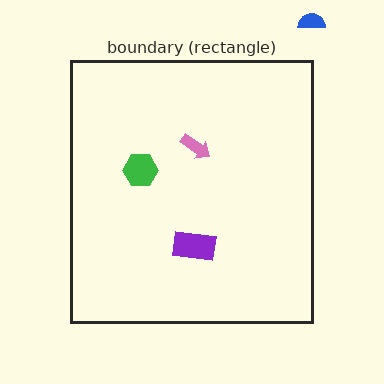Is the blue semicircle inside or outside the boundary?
Outside.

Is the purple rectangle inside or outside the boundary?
Inside.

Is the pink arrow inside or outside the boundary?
Inside.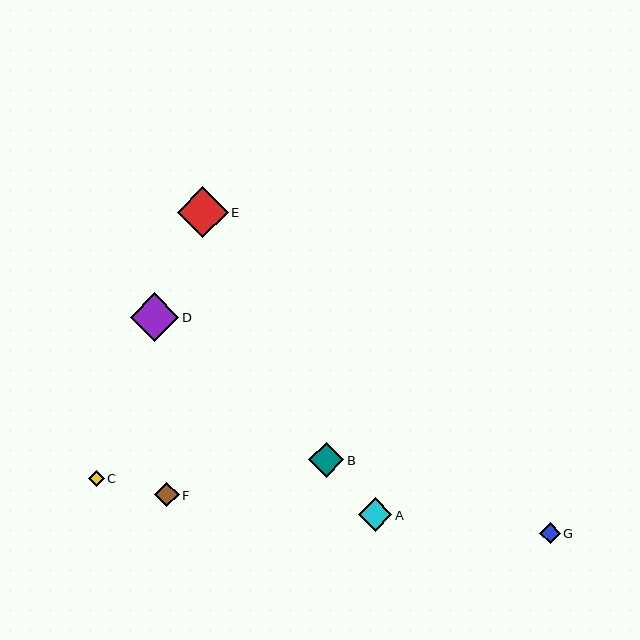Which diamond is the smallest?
Diamond C is the smallest with a size of approximately 16 pixels.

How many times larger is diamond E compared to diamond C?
Diamond E is approximately 3.2 times the size of diamond C.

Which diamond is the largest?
Diamond E is the largest with a size of approximately 51 pixels.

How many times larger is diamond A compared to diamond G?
Diamond A is approximately 1.6 times the size of diamond G.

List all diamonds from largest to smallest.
From largest to smallest: E, D, B, A, F, G, C.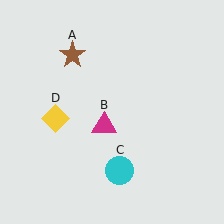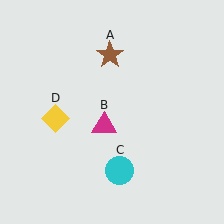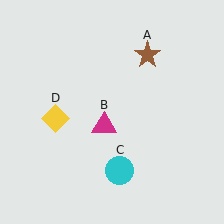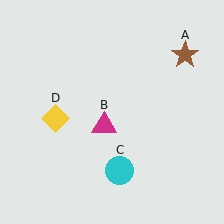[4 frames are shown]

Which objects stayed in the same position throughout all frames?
Magenta triangle (object B) and cyan circle (object C) and yellow diamond (object D) remained stationary.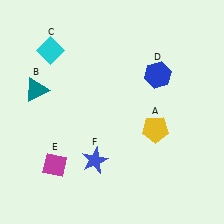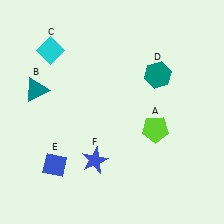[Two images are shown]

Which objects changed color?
A changed from yellow to lime. D changed from blue to teal. E changed from magenta to blue.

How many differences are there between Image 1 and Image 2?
There are 3 differences between the two images.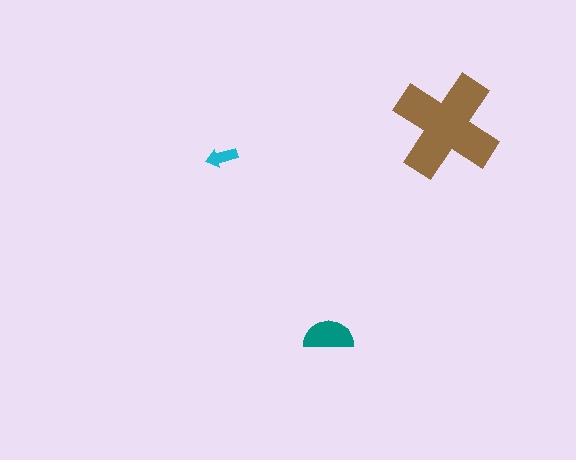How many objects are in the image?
There are 3 objects in the image.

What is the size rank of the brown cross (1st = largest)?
1st.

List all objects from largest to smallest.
The brown cross, the teal semicircle, the cyan arrow.